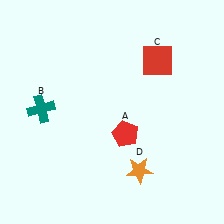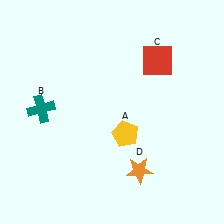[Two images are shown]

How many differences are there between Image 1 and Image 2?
There is 1 difference between the two images.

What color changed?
The pentagon (A) changed from red in Image 1 to yellow in Image 2.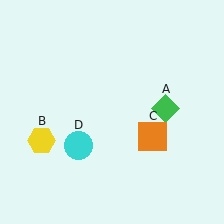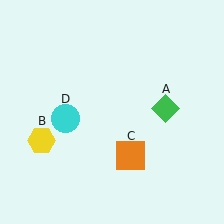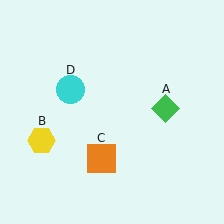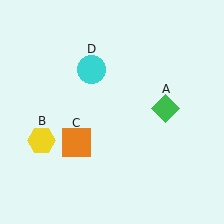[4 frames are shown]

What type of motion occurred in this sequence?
The orange square (object C), cyan circle (object D) rotated clockwise around the center of the scene.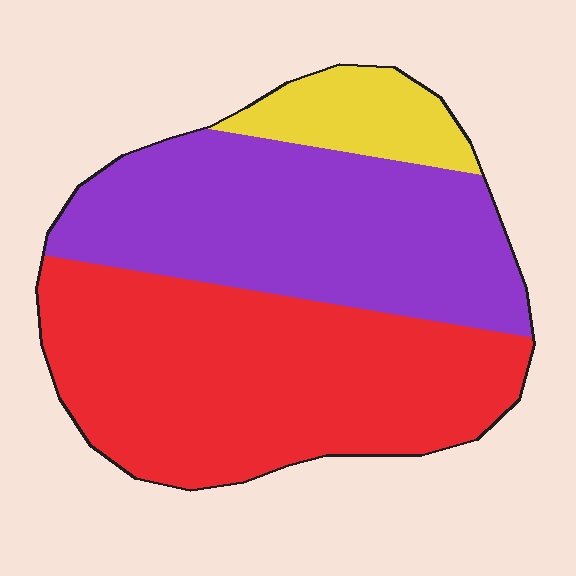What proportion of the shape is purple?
Purple takes up about two fifths (2/5) of the shape.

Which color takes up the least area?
Yellow, at roughly 10%.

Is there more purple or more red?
Red.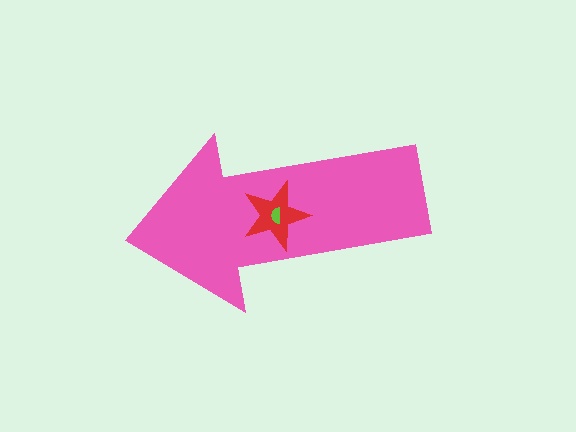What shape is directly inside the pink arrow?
The red star.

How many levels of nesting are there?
3.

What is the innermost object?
The lime semicircle.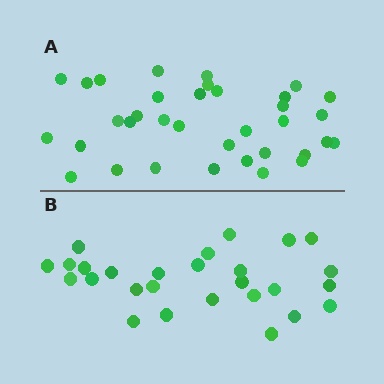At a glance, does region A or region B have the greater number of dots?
Region A (the top region) has more dots.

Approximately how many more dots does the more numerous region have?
Region A has roughly 8 or so more dots than region B.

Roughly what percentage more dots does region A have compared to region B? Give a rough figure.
About 30% more.